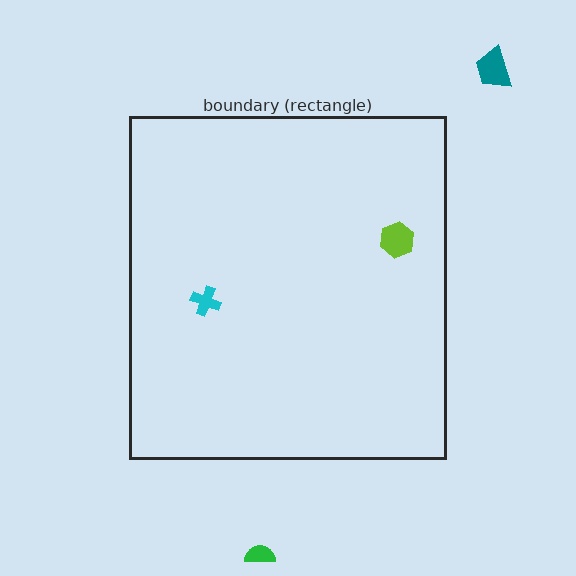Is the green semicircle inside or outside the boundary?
Outside.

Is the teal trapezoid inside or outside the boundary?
Outside.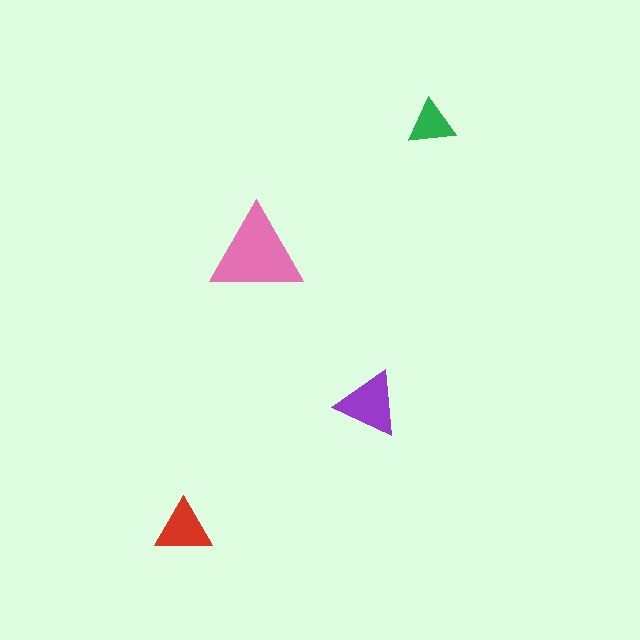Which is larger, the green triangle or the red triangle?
The red one.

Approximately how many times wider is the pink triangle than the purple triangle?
About 1.5 times wider.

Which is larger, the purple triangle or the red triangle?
The purple one.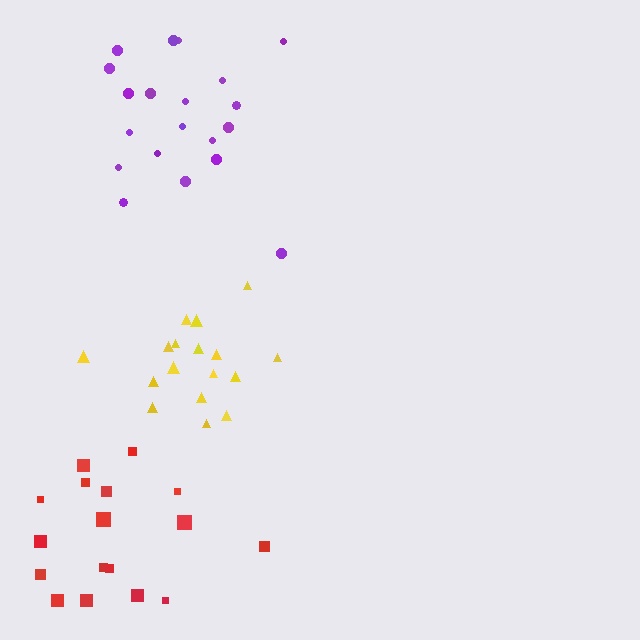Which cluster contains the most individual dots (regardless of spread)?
Purple (20).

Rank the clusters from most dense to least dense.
yellow, purple, red.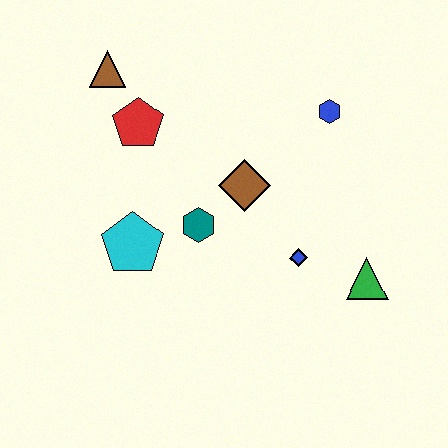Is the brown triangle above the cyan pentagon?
Yes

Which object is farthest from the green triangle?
The brown triangle is farthest from the green triangle.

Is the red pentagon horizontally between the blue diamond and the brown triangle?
Yes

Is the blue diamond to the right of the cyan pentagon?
Yes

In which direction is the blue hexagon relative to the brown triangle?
The blue hexagon is to the right of the brown triangle.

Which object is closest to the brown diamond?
The teal hexagon is closest to the brown diamond.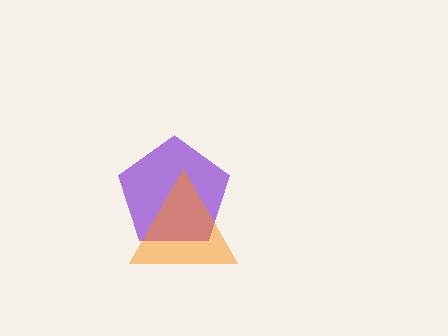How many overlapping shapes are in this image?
There are 2 overlapping shapes in the image.